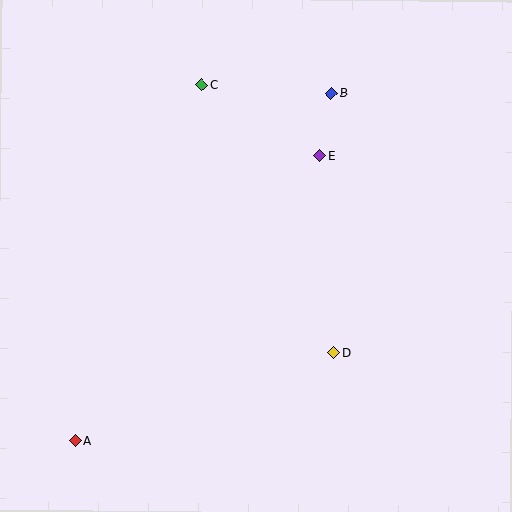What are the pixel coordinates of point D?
Point D is at (334, 352).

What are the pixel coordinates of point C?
Point C is at (201, 85).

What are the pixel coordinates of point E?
Point E is at (320, 155).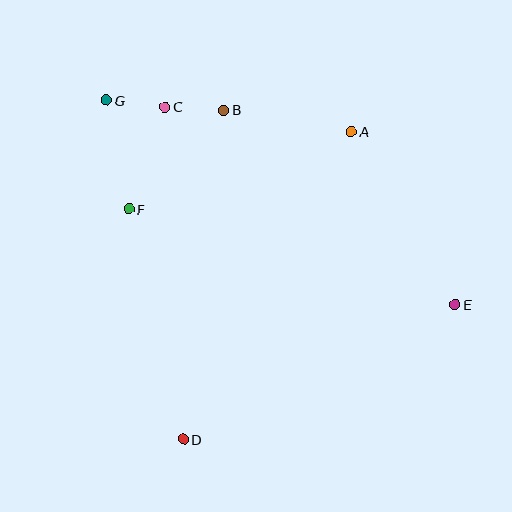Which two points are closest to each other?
Points C and G are closest to each other.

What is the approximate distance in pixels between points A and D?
The distance between A and D is approximately 350 pixels.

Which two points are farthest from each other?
Points E and G are farthest from each other.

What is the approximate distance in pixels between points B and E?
The distance between B and E is approximately 302 pixels.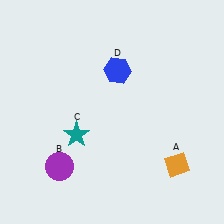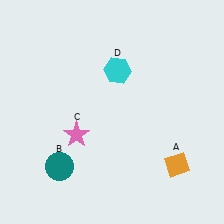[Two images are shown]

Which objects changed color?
B changed from purple to teal. C changed from teal to pink. D changed from blue to cyan.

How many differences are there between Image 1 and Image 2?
There are 3 differences between the two images.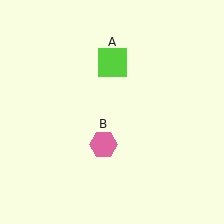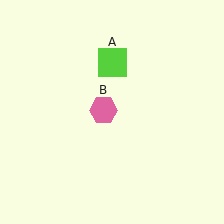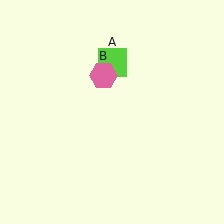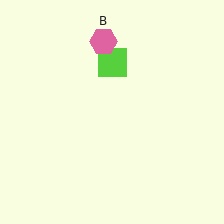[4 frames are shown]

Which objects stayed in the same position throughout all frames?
Lime square (object A) remained stationary.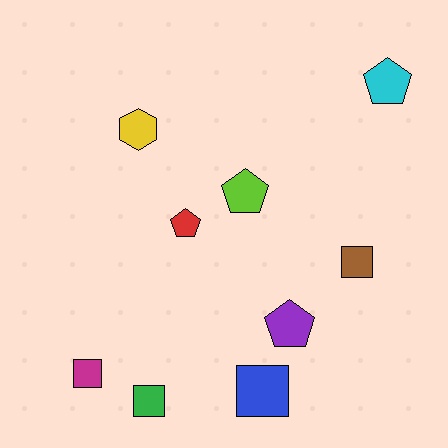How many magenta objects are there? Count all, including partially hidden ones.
There is 1 magenta object.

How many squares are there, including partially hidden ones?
There are 4 squares.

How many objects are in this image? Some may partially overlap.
There are 9 objects.